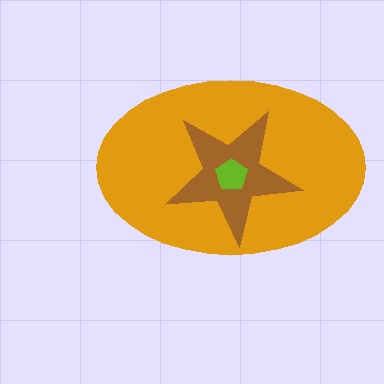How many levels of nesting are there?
3.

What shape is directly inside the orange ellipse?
The brown star.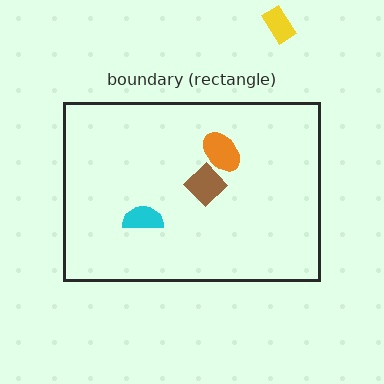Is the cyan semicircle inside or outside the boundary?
Inside.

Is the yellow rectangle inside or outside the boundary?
Outside.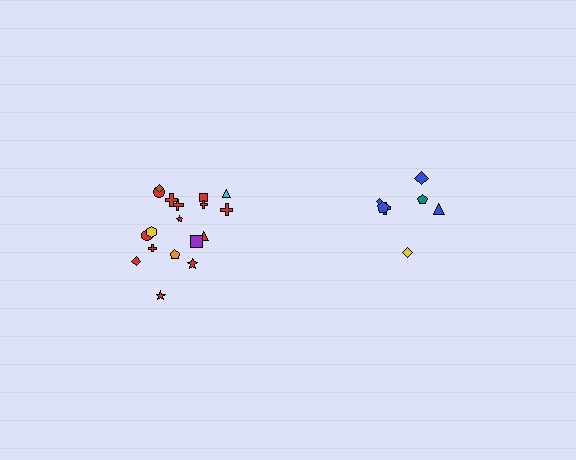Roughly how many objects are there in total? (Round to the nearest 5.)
Roughly 25 objects in total.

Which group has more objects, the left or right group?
The left group.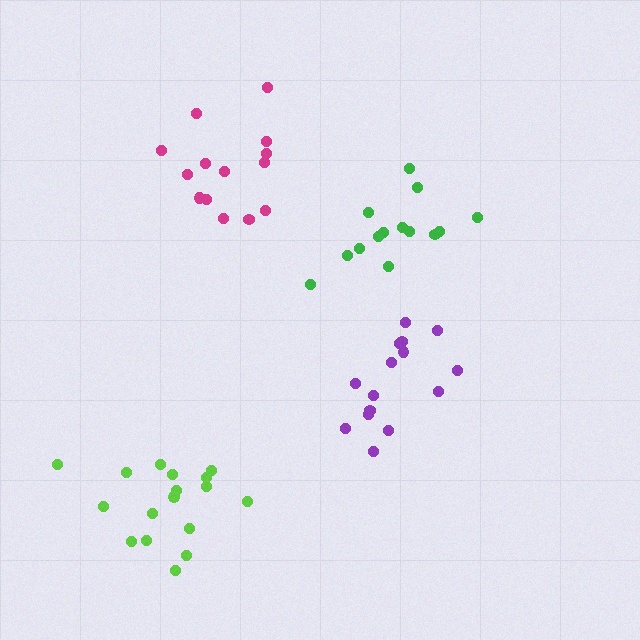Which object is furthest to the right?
The purple cluster is rightmost.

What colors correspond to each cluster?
The clusters are colored: purple, magenta, lime, green.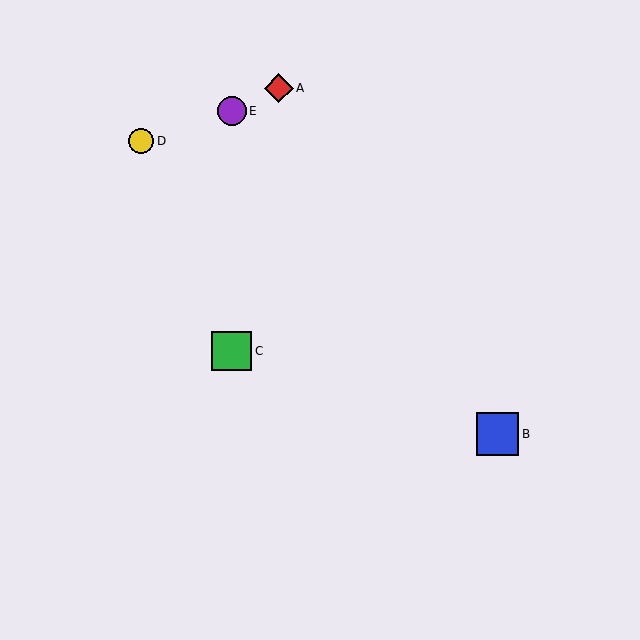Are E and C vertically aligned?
Yes, both are at x≈232.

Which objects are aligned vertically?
Objects C, E are aligned vertically.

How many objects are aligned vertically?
2 objects (C, E) are aligned vertically.